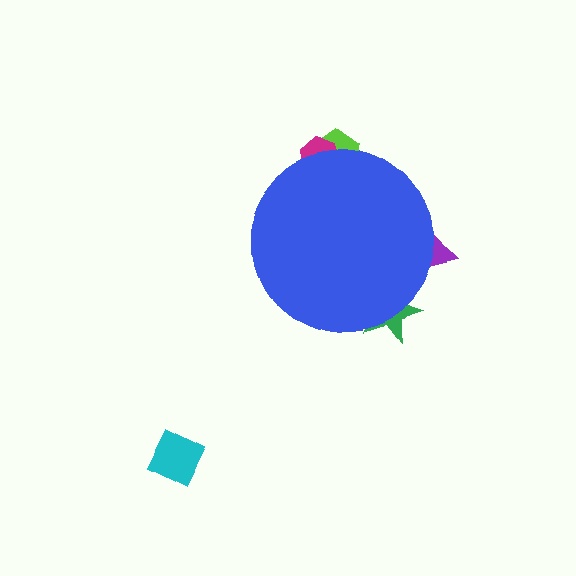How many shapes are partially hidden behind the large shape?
4 shapes are partially hidden.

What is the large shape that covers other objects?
A blue circle.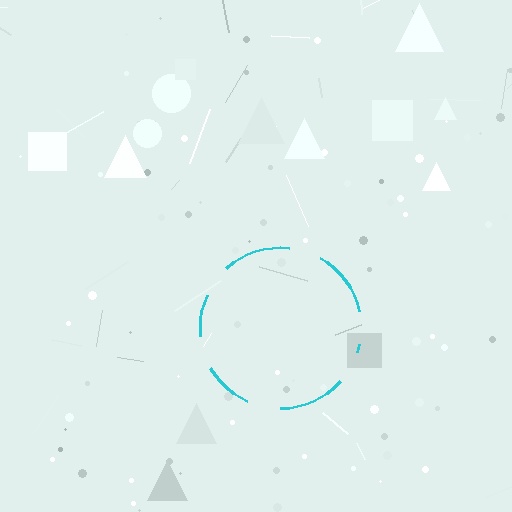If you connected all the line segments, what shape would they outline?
They would outline a circle.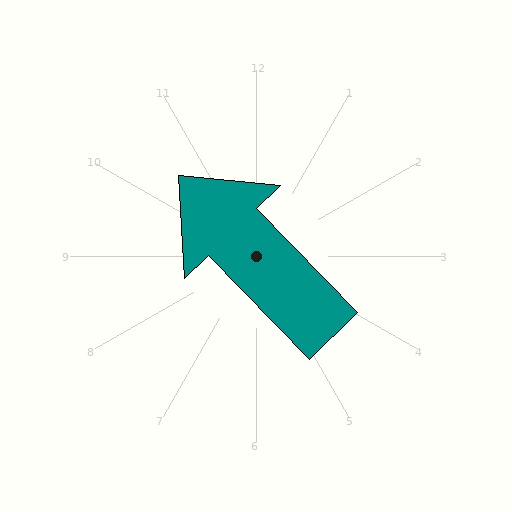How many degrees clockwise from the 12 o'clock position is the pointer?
Approximately 316 degrees.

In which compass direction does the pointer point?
Northwest.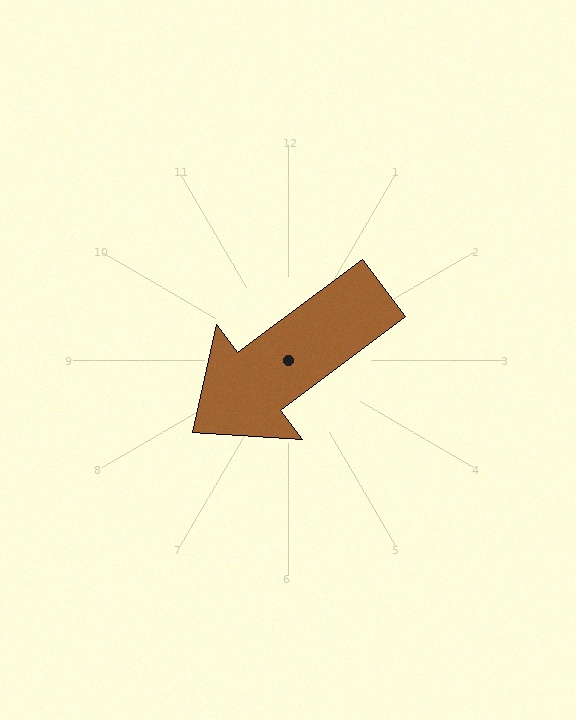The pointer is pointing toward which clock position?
Roughly 8 o'clock.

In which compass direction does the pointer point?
Southwest.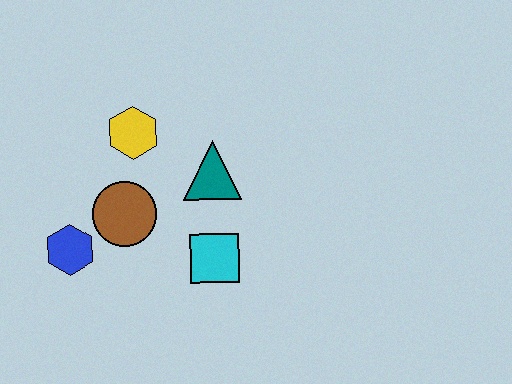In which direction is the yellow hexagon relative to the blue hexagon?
The yellow hexagon is above the blue hexagon.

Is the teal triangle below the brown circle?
No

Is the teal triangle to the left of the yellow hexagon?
No